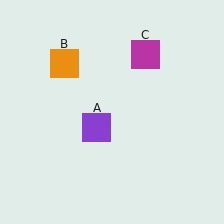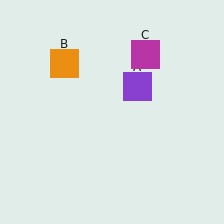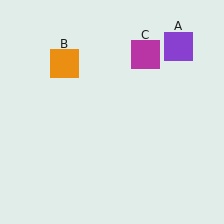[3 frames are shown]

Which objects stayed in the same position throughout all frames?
Orange square (object B) and magenta square (object C) remained stationary.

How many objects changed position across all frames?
1 object changed position: purple square (object A).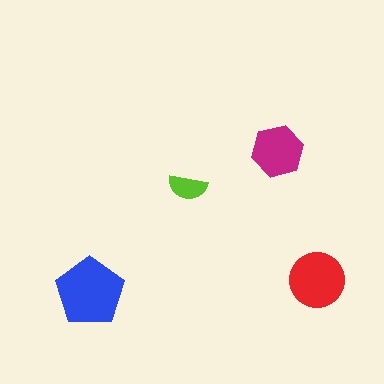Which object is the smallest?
The lime semicircle.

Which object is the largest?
The blue pentagon.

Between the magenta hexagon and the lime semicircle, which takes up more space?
The magenta hexagon.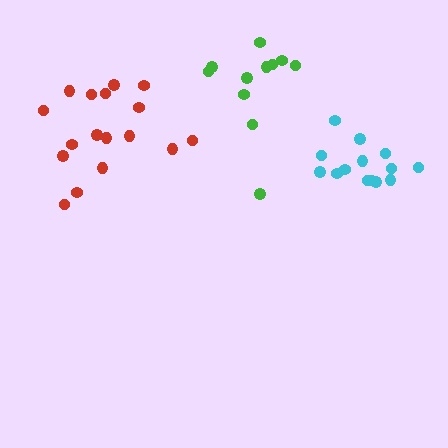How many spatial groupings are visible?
There are 3 spatial groupings.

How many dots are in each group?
Group 1: 14 dots, Group 2: 17 dots, Group 3: 11 dots (42 total).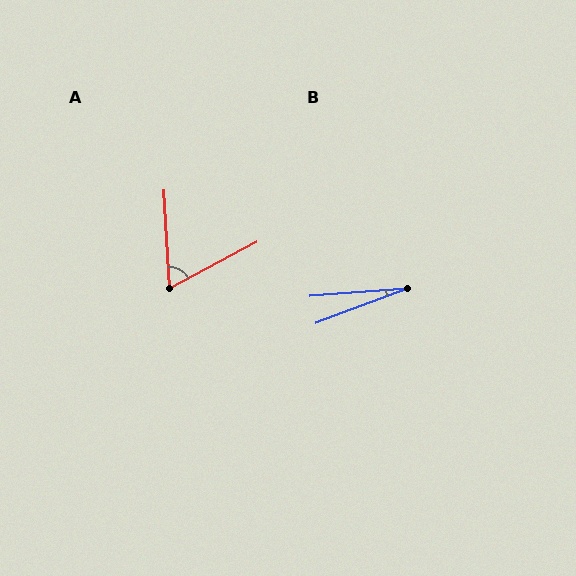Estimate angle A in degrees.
Approximately 65 degrees.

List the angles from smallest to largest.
B (16°), A (65°).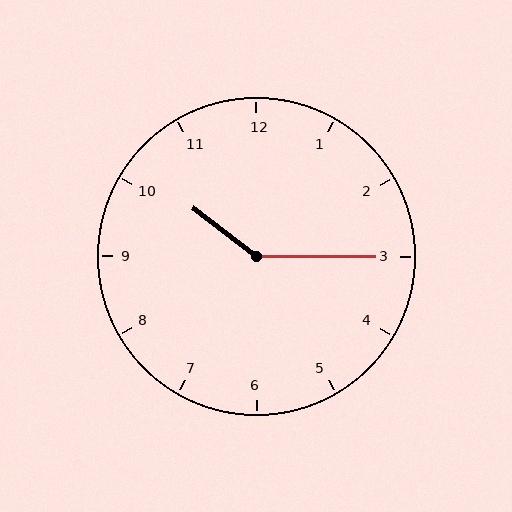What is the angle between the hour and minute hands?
Approximately 142 degrees.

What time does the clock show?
10:15.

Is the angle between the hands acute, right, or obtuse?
It is obtuse.